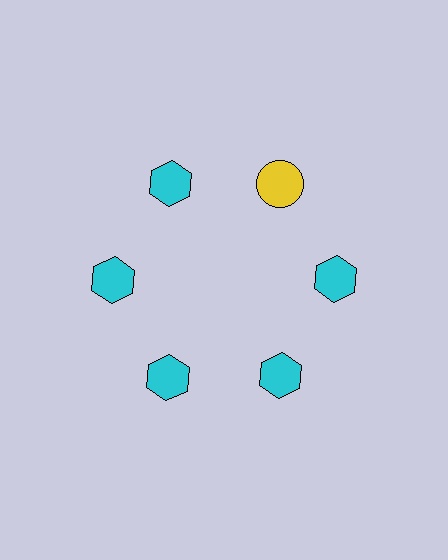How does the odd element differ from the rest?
It differs in both color (yellow instead of cyan) and shape (circle instead of hexagon).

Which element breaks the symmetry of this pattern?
The yellow circle at roughly the 1 o'clock position breaks the symmetry. All other shapes are cyan hexagons.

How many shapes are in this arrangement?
There are 6 shapes arranged in a ring pattern.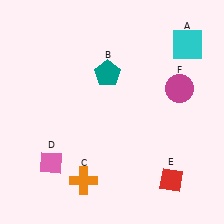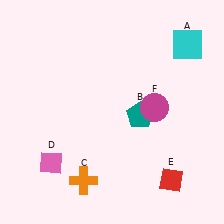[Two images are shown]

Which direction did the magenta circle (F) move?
The magenta circle (F) moved left.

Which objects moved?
The objects that moved are: the teal pentagon (B), the magenta circle (F).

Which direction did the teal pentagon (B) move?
The teal pentagon (B) moved down.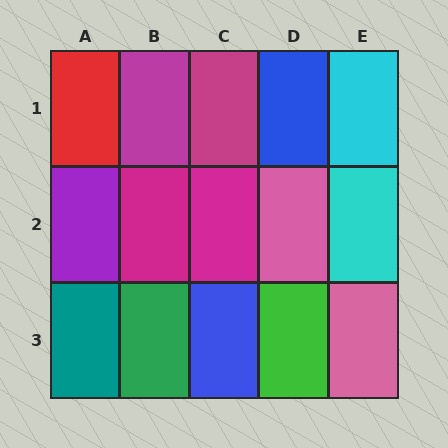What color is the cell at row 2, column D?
Pink.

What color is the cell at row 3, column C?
Blue.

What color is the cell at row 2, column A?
Purple.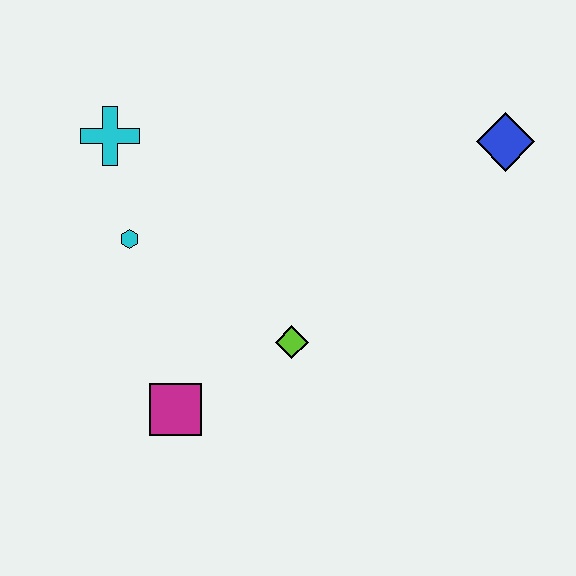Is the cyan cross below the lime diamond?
No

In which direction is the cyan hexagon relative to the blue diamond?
The cyan hexagon is to the left of the blue diamond.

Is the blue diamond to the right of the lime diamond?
Yes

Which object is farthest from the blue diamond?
The magenta square is farthest from the blue diamond.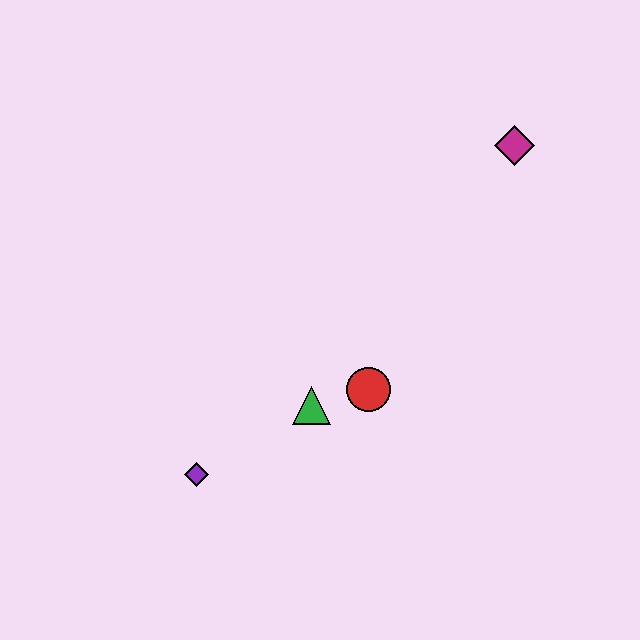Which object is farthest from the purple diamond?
The magenta diamond is farthest from the purple diamond.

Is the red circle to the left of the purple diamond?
No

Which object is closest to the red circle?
The green triangle is closest to the red circle.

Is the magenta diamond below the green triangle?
No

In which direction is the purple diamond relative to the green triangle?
The purple diamond is to the left of the green triangle.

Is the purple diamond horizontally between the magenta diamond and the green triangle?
No